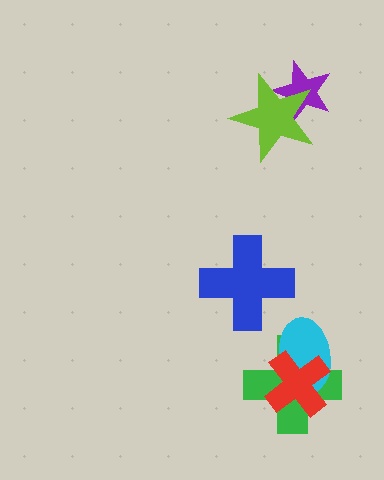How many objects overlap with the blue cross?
0 objects overlap with the blue cross.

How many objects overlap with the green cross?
2 objects overlap with the green cross.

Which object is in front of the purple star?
The lime star is in front of the purple star.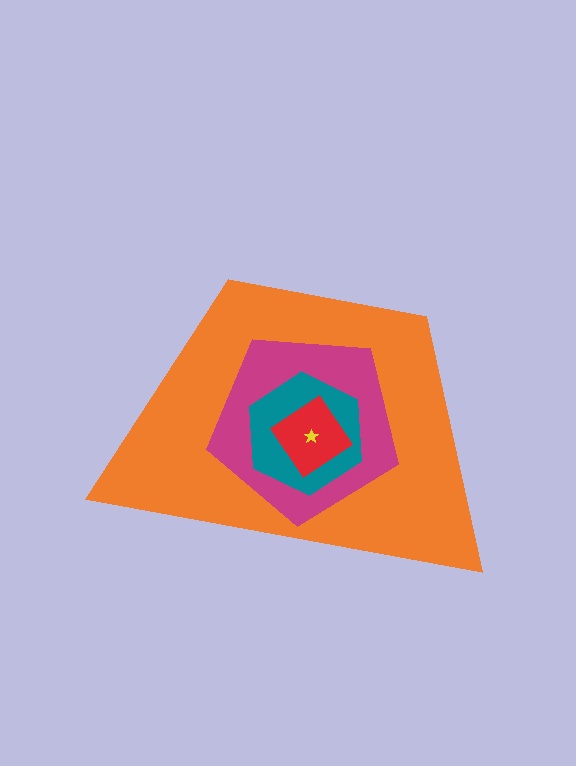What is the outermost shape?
The orange trapezoid.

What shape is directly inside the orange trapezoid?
The magenta pentagon.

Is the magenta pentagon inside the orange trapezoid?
Yes.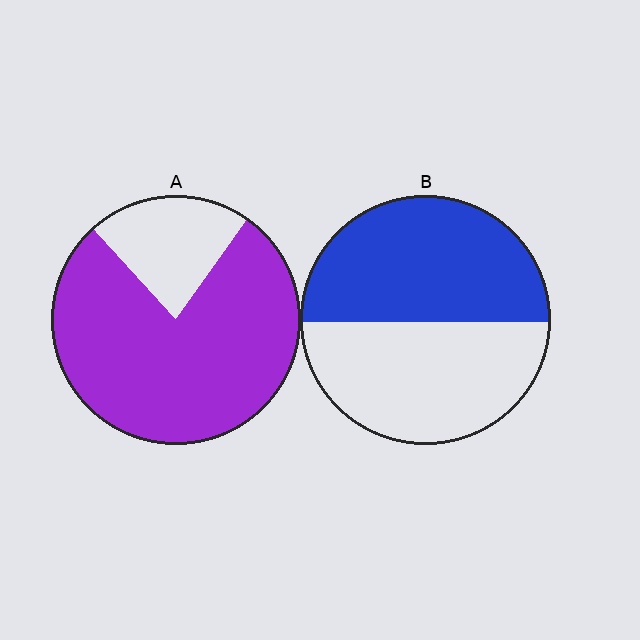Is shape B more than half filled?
Roughly half.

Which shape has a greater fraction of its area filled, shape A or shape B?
Shape A.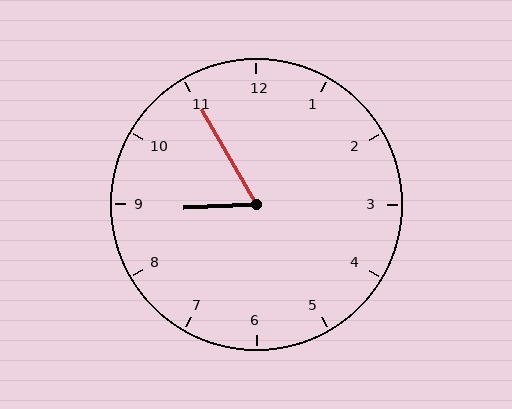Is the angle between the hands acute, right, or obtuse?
It is acute.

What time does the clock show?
8:55.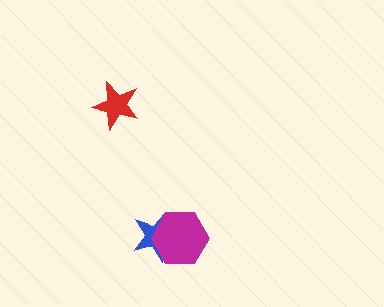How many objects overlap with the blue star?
1 object overlaps with the blue star.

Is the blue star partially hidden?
Yes, it is partially covered by another shape.